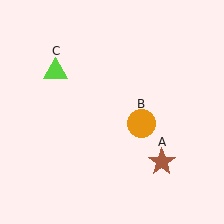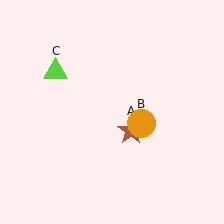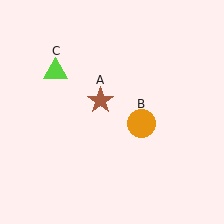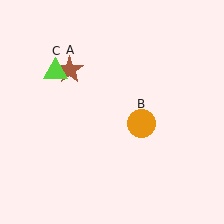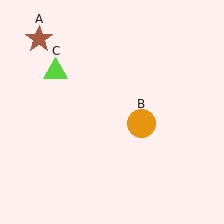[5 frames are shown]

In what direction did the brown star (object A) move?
The brown star (object A) moved up and to the left.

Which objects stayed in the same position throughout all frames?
Orange circle (object B) and lime triangle (object C) remained stationary.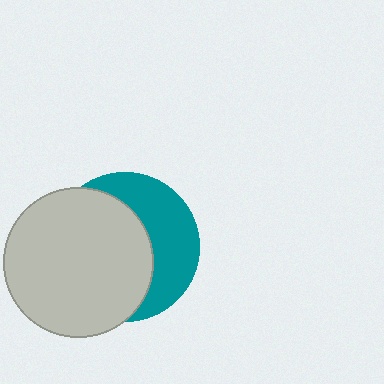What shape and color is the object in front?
The object in front is a light gray circle.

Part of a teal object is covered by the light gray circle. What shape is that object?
It is a circle.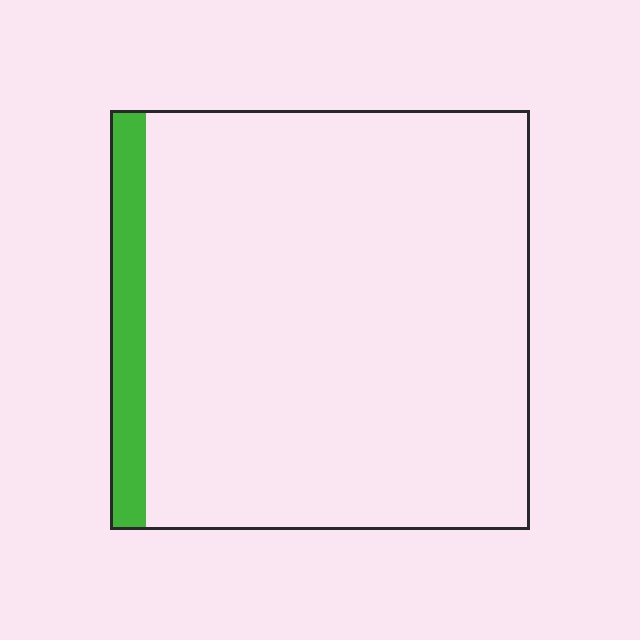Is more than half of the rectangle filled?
No.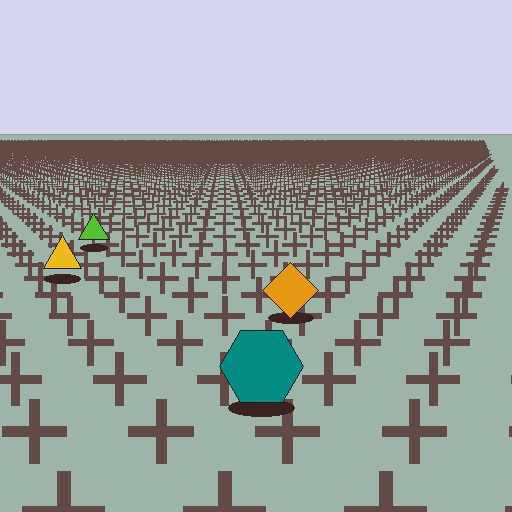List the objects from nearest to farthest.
From nearest to farthest: the teal hexagon, the orange diamond, the yellow triangle, the lime triangle.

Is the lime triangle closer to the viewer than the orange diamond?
No. The orange diamond is closer — you can tell from the texture gradient: the ground texture is coarser near it.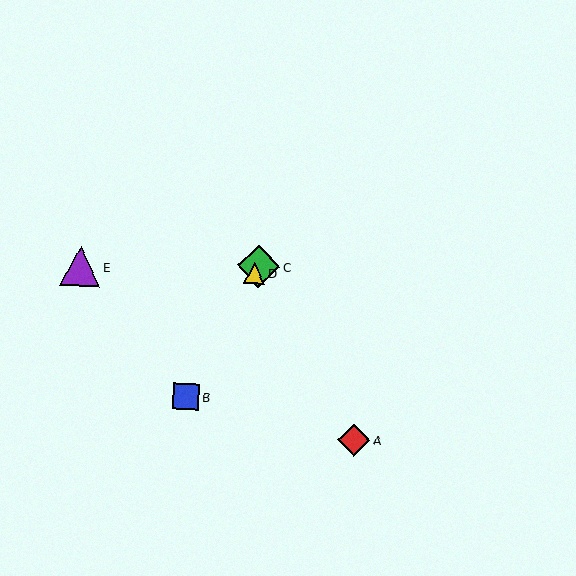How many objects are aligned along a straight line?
3 objects (B, C, D) are aligned along a straight line.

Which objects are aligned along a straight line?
Objects B, C, D are aligned along a straight line.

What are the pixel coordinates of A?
Object A is at (354, 440).